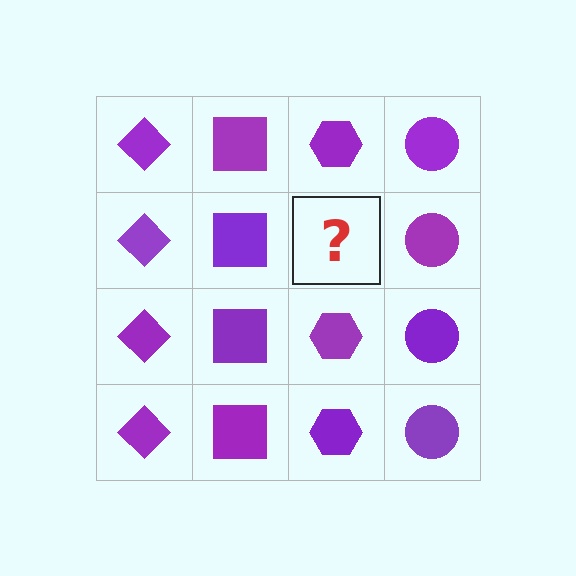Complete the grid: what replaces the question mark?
The question mark should be replaced with a purple hexagon.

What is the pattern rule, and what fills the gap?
The rule is that each column has a consistent shape. The gap should be filled with a purple hexagon.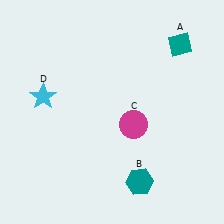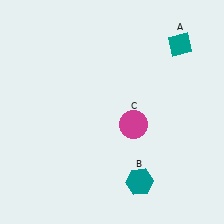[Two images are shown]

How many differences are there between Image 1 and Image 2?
There is 1 difference between the two images.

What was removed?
The cyan star (D) was removed in Image 2.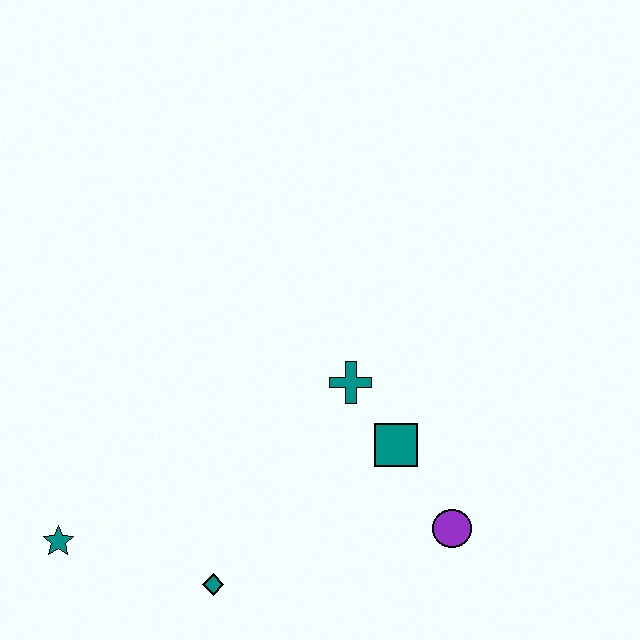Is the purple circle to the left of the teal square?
No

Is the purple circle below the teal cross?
Yes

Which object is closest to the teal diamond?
The teal star is closest to the teal diamond.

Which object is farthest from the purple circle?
The teal star is farthest from the purple circle.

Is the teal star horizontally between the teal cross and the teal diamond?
No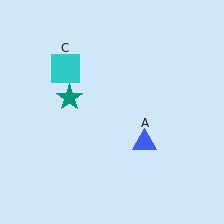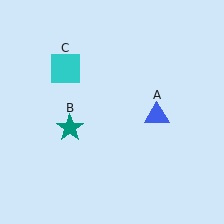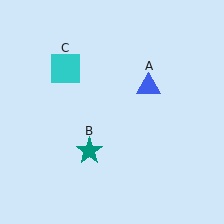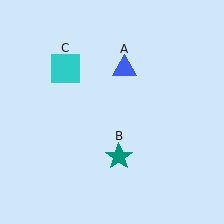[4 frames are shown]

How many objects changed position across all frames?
2 objects changed position: blue triangle (object A), teal star (object B).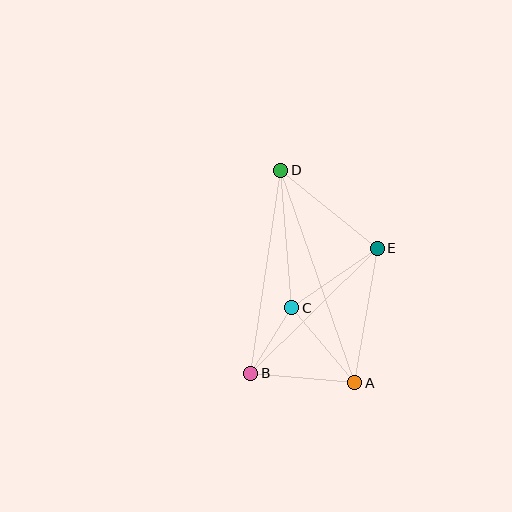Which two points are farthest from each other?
Points A and D are farthest from each other.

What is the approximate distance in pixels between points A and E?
The distance between A and E is approximately 136 pixels.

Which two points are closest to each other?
Points B and C are closest to each other.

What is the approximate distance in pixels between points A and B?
The distance between A and B is approximately 105 pixels.